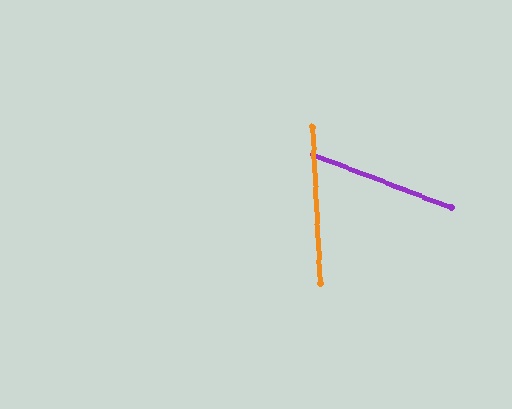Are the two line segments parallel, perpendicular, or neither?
Neither parallel nor perpendicular — they differ by about 67°.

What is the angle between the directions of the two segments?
Approximately 67 degrees.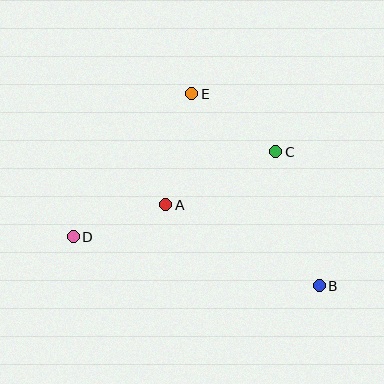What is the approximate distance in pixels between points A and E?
The distance between A and E is approximately 114 pixels.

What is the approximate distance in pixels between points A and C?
The distance between A and C is approximately 122 pixels.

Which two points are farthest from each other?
Points B and D are farthest from each other.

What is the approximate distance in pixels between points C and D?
The distance between C and D is approximately 220 pixels.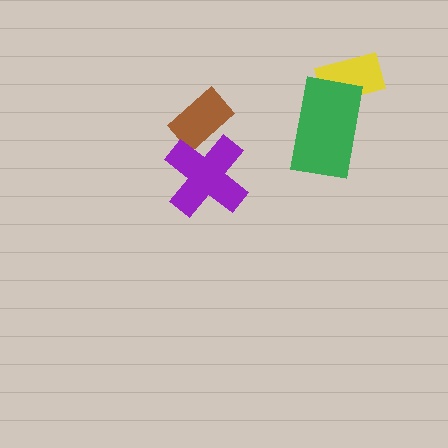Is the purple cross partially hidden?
No, no other shape covers it.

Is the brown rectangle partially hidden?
Yes, it is partially covered by another shape.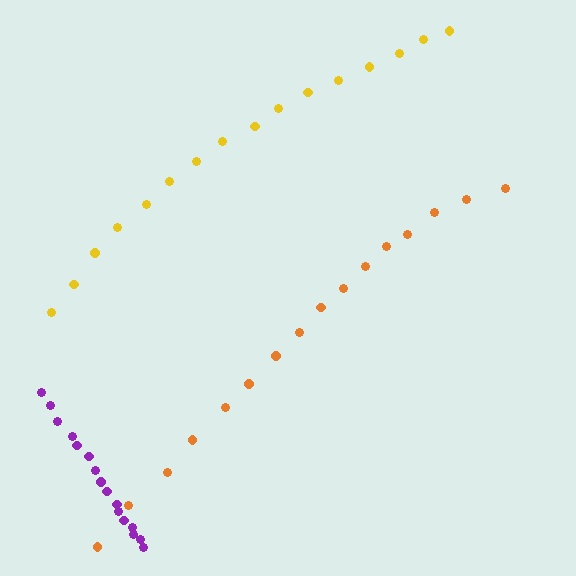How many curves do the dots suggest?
There are 3 distinct paths.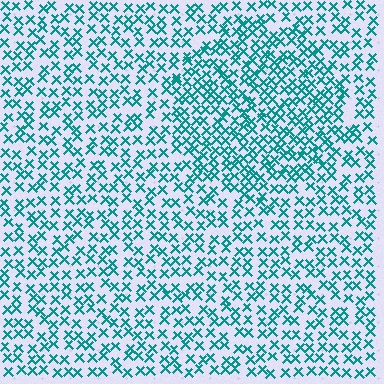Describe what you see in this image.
The image contains small teal elements arranged at two different densities. A circle-shaped region is visible where the elements are more densely packed than the surrounding area.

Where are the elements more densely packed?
The elements are more densely packed inside the circle boundary.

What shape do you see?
I see a circle.